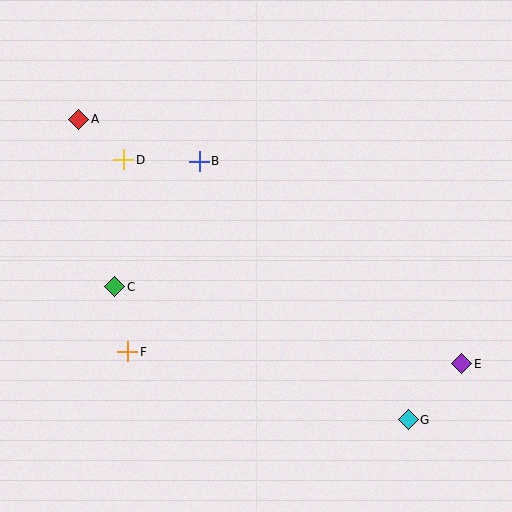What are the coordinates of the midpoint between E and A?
The midpoint between E and A is at (270, 242).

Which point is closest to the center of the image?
Point B at (199, 161) is closest to the center.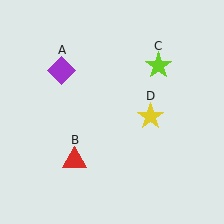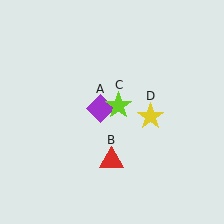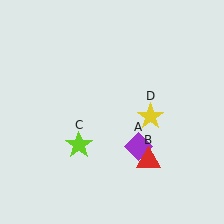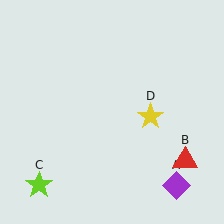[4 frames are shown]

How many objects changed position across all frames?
3 objects changed position: purple diamond (object A), red triangle (object B), lime star (object C).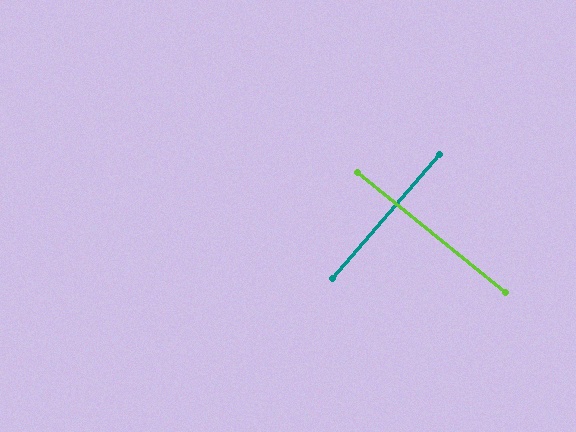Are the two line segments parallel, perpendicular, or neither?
Perpendicular — they meet at approximately 88°.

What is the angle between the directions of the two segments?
Approximately 88 degrees.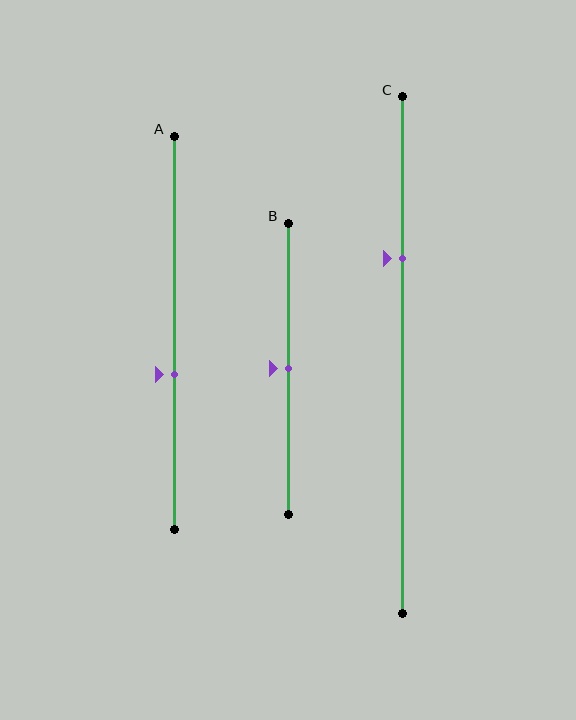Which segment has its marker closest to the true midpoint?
Segment B has its marker closest to the true midpoint.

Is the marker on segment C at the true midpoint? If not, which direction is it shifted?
No, the marker on segment C is shifted upward by about 19% of the segment length.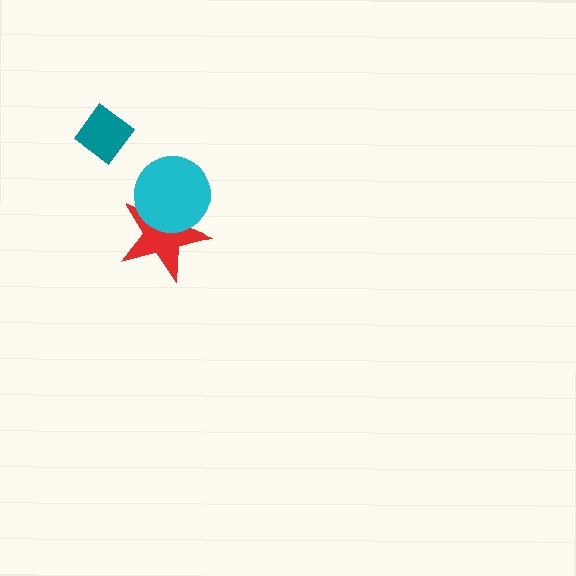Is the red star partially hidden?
Yes, it is partially covered by another shape.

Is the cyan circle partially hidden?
No, no other shape covers it.